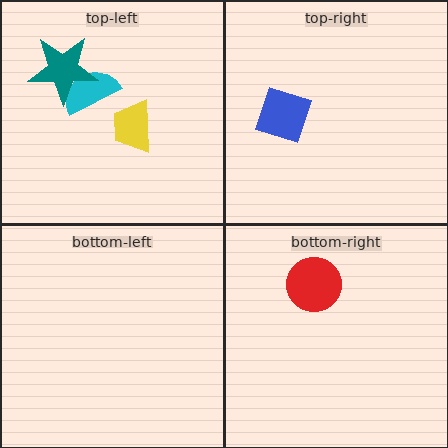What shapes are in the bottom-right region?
The red circle.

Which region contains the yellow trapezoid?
The top-left region.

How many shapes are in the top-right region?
1.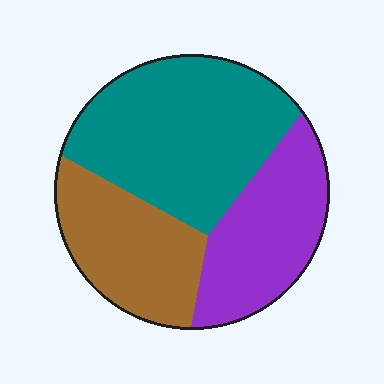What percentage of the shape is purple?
Purple takes up between a quarter and a half of the shape.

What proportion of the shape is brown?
Brown covers about 25% of the shape.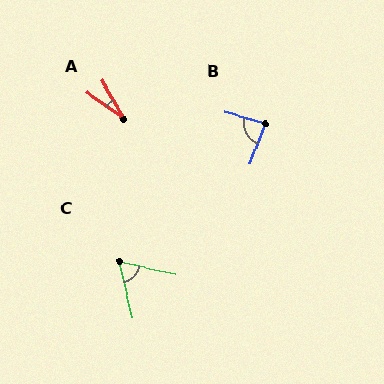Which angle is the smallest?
A, at approximately 24 degrees.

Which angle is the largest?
B, at approximately 84 degrees.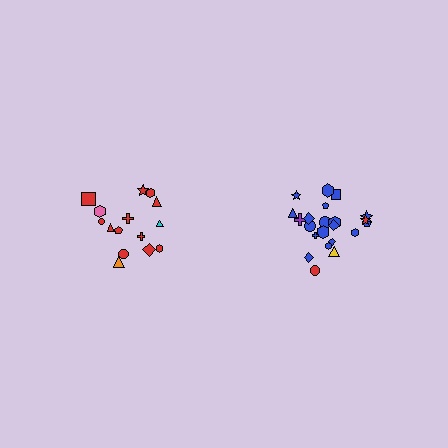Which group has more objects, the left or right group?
The right group.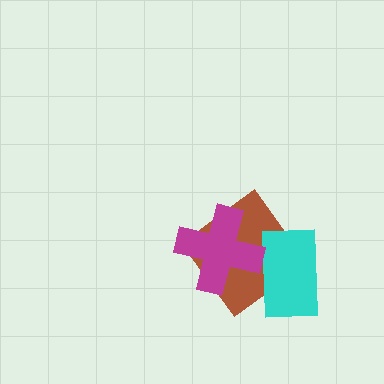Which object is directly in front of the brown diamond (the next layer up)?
The cyan rectangle is directly in front of the brown diamond.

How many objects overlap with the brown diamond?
2 objects overlap with the brown diamond.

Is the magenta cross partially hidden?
No, no other shape covers it.